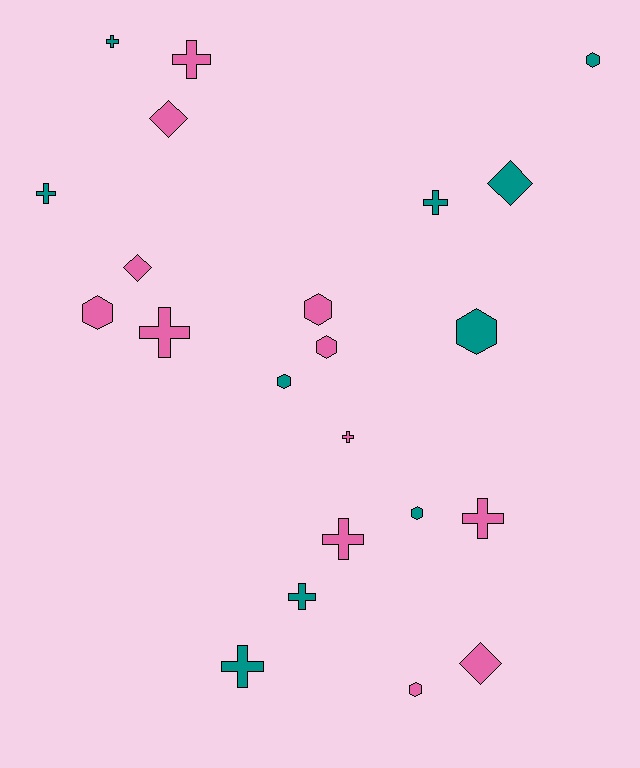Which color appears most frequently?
Pink, with 12 objects.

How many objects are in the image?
There are 22 objects.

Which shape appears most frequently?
Cross, with 10 objects.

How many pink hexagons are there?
There are 4 pink hexagons.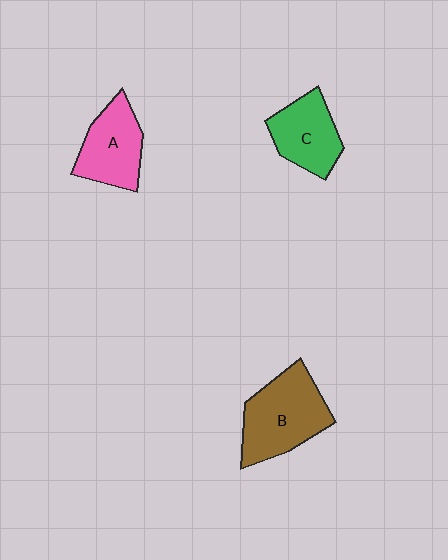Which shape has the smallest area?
Shape C (green).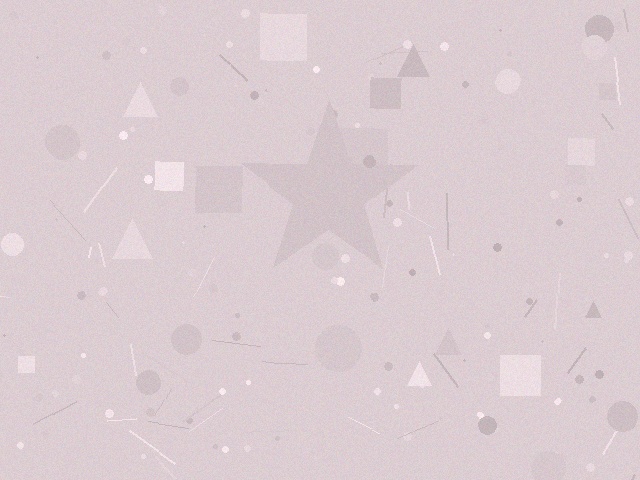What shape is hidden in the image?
A star is hidden in the image.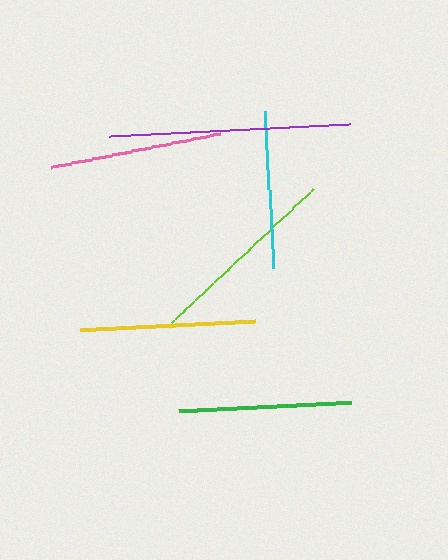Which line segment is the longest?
The purple line is the longest at approximately 242 pixels.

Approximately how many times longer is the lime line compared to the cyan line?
The lime line is approximately 1.2 times the length of the cyan line.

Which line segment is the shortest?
The cyan line is the shortest at approximately 158 pixels.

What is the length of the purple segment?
The purple segment is approximately 242 pixels long.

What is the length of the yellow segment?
The yellow segment is approximately 174 pixels long.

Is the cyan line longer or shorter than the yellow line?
The yellow line is longer than the cyan line.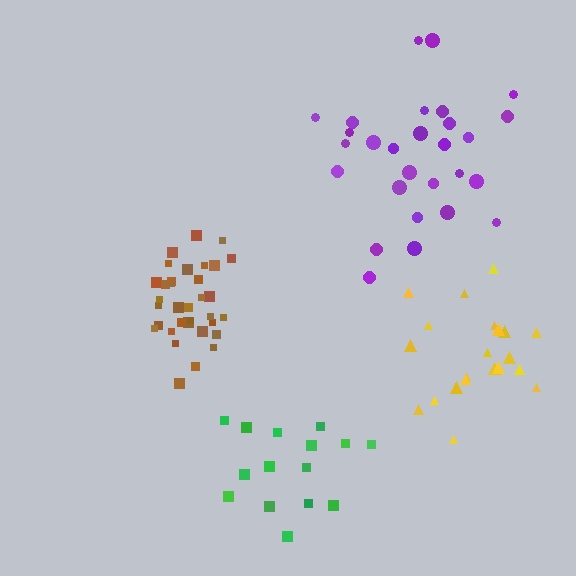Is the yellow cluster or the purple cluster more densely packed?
Yellow.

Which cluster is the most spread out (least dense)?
Purple.